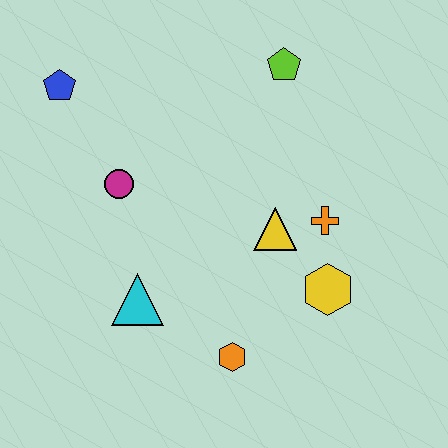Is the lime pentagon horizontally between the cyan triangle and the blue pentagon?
No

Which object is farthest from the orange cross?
The blue pentagon is farthest from the orange cross.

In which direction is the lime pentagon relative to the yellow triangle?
The lime pentagon is above the yellow triangle.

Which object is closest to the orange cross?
The yellow triangle is closest to the orange cross.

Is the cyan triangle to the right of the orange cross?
No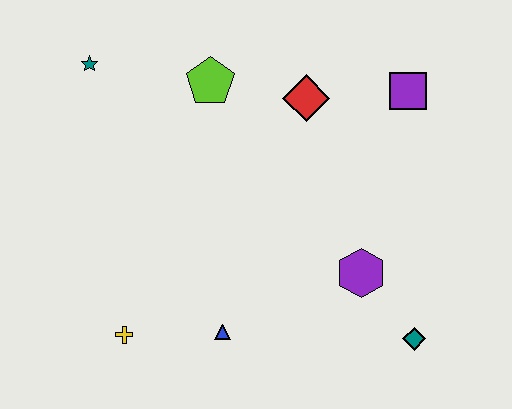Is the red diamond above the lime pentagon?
No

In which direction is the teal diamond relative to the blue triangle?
The teal diamond is to the right of the blue triangle.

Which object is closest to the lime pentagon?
The red diamond is closest to the lime pentagon.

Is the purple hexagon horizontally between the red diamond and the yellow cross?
No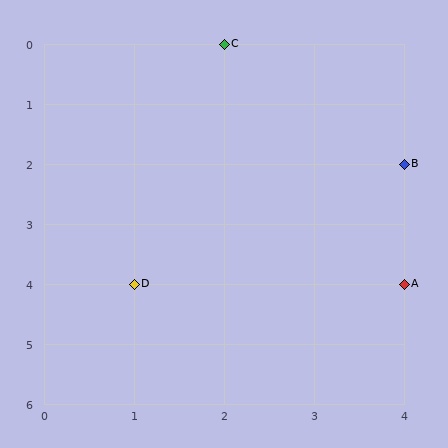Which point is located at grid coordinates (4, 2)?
Point B is at (4, 2).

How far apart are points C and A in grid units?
Points C and A are 2 columns and 4 rows apart (about 4.5 grid units diagonally).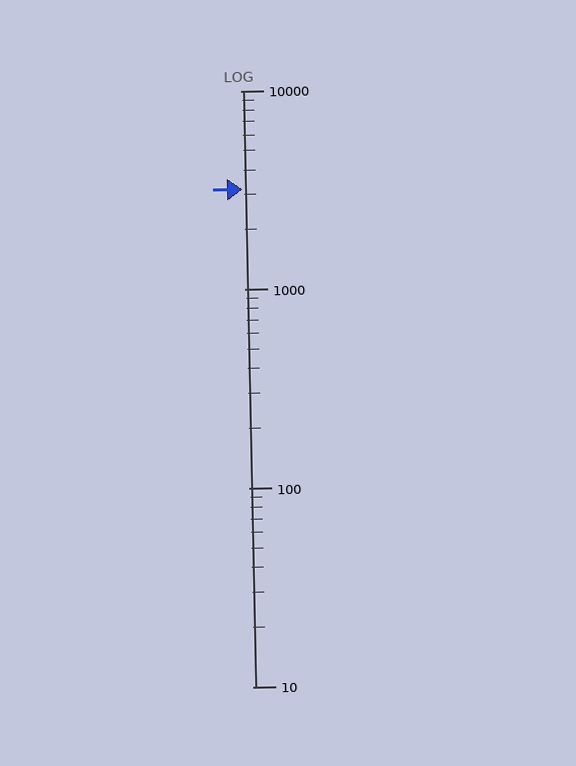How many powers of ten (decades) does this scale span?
The scale spans 3 decades, from 10 to 10000.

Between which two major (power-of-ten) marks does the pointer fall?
The pointer is between 1000 and 10000.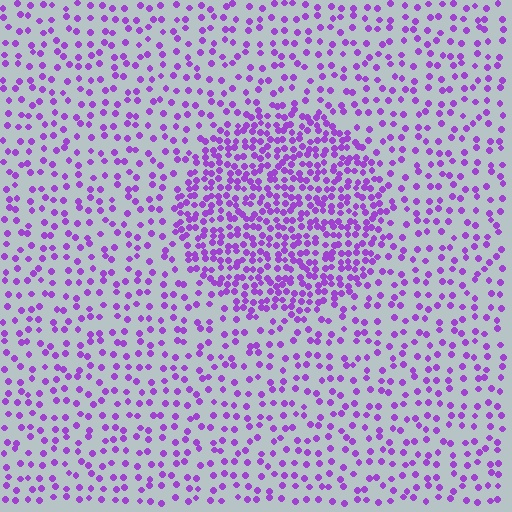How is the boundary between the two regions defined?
The boundary is defined by a change in element density (approximately 2.3x ratio). All elements are the same color, size, and shape.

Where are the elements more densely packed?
The elements are more densely packed inside the circle boundary.